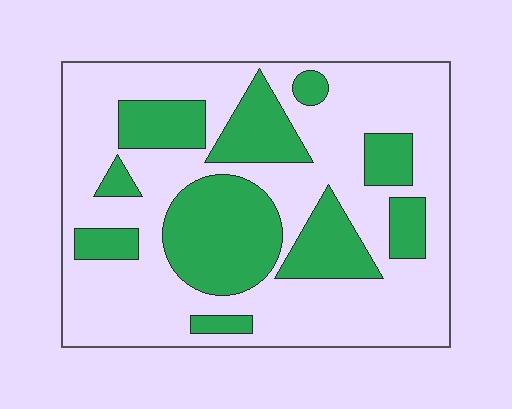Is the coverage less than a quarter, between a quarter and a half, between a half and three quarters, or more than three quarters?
Between a quarter and a half.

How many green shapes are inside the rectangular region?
10.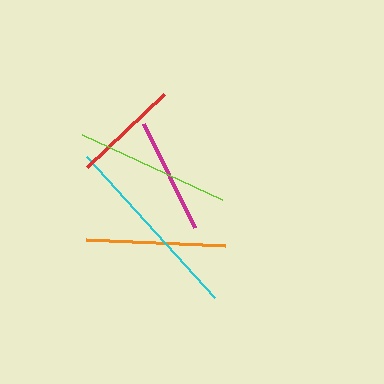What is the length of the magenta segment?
The magenta segment is approximately 116 pixels long.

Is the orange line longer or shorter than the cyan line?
The cyan line is longer than the orange line.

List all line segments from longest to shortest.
From longest to shortest: cyan, lime, orange, magenta, red.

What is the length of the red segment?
The red segment is approximately 106 pixels long.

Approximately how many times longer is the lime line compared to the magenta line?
The lime line is approximately 1.3 times the length of the magenta line.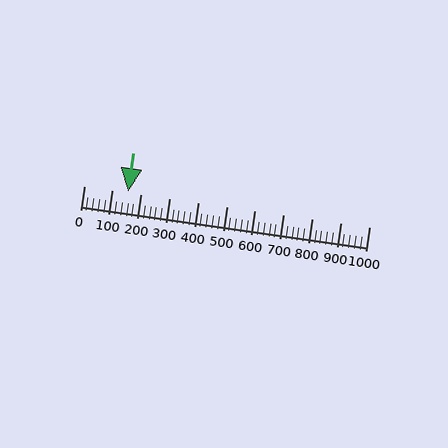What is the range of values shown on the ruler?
The ruler shows values from 0 to 1000.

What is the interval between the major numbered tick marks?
The major tick marks are spaced 100 units apart.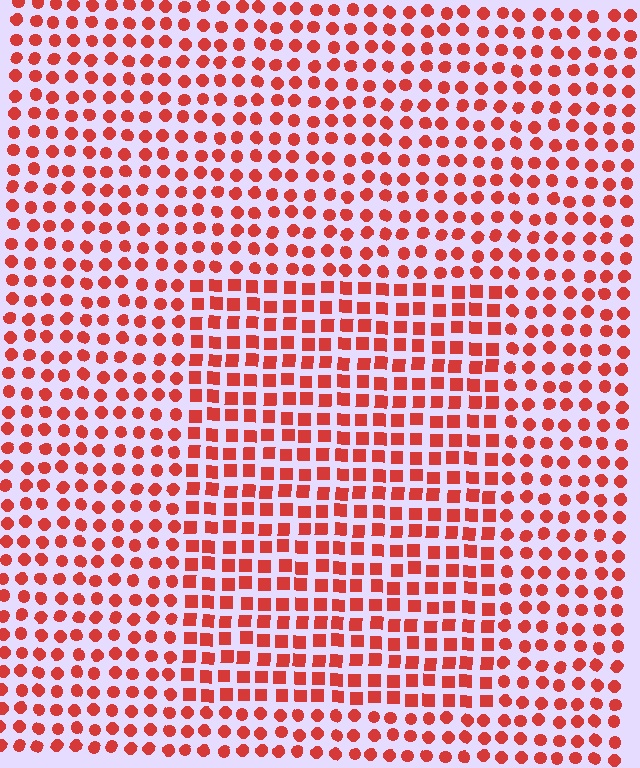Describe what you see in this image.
The image is filled with small red elements arranged in a uniform grid. A rectangle-shaped region contains squares, while the surrounding area contains circles. The boundary is defined purely by the change in element shape.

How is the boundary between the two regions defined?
The boundary is defined by a change in element shape: squares inside vs. circles outside. All elements share the same color and spacing.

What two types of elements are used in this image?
The image uses squares inside the rectangle region and circles outside it.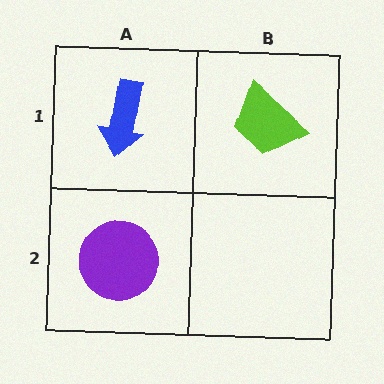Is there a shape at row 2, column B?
No, that cell is empty.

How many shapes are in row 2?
1 shape.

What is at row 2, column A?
A purple circle.